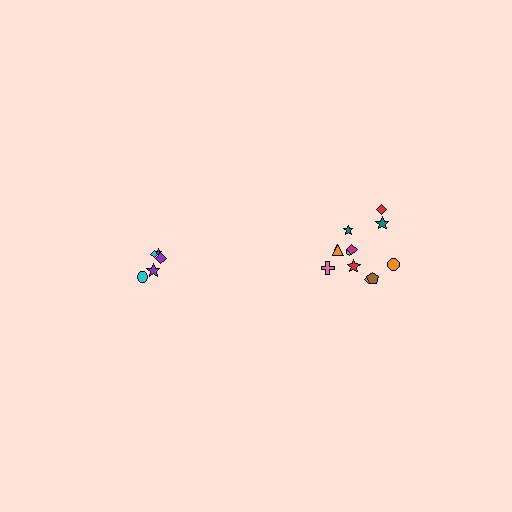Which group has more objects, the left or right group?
The right group.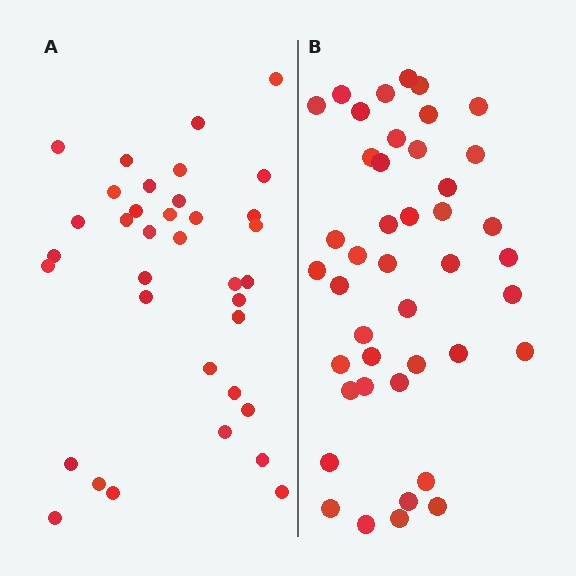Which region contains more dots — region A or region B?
Region B (the right region) has more dots.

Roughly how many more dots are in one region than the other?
Region B has roughly 8 or so more dots than region A.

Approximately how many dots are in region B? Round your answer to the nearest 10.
About 40 dots. (The exact count is 43, which rounds to 40.)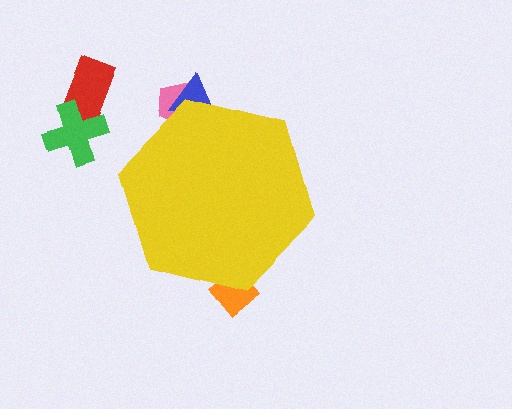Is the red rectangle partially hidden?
No, the red rectangle is fully visible.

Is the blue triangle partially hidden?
Yes, the blue triangle is partially hidden behind the yellow hexagon.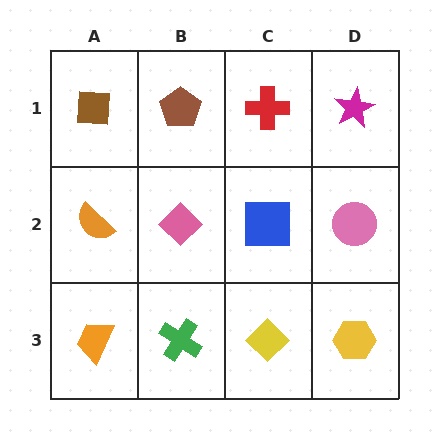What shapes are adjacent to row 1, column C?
A blue square (row 2, column C), a brown pentagon (row 1, column B), a magenta star (row 1, column D).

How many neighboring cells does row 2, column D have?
3.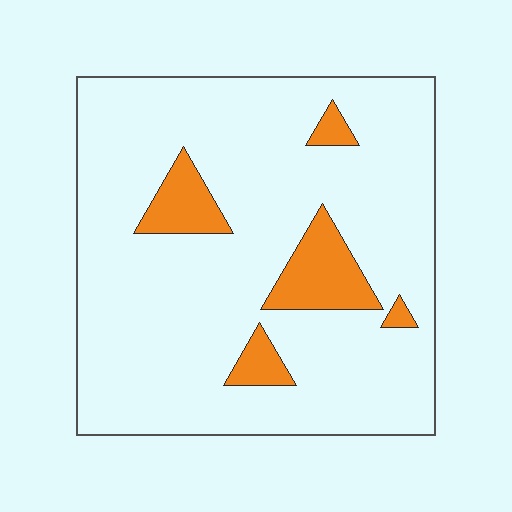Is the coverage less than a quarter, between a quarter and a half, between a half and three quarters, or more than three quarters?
Less than a quarter.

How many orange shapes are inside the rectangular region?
5.